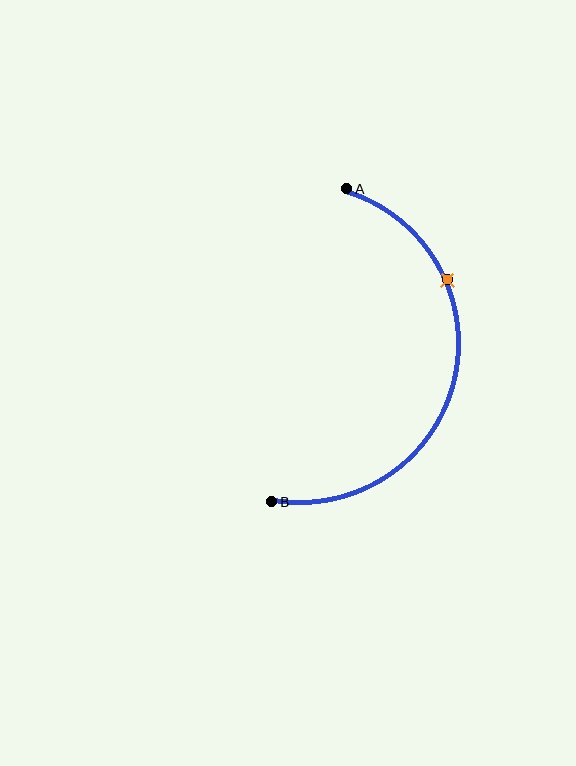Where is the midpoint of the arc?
The arc midpoint is the point on the curve farthest from the straight line joining A and B. It sits to the right of that line.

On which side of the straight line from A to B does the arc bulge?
The arc bulges to the right of the straight line connecting A and B.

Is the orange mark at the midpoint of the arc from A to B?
No. The orange mark lies on the arc but is closer to endpoint A. The arc midpoint would be at the point on the curve equidistant along the arc from both A and B.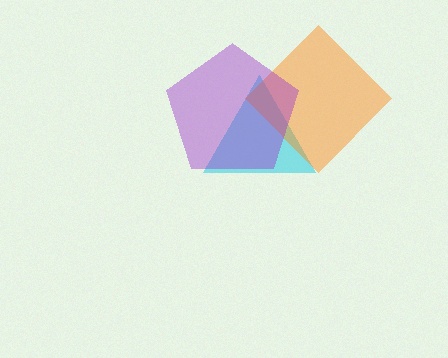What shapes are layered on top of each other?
The layered shapes are: a cyan triangle, an orange diamond, a purple pentagon.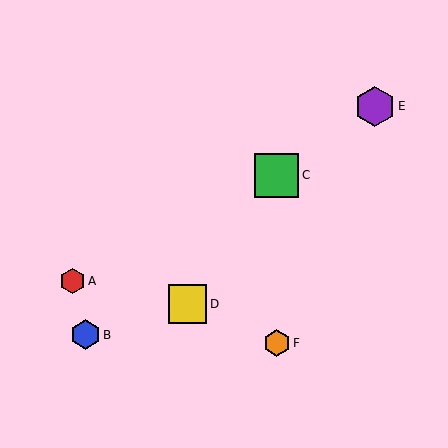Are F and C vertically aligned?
Yes, both are at x≈277.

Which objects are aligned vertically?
Objects C, F are aligned vertically.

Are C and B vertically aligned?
No, C is at x≈277 and B is at x≈86.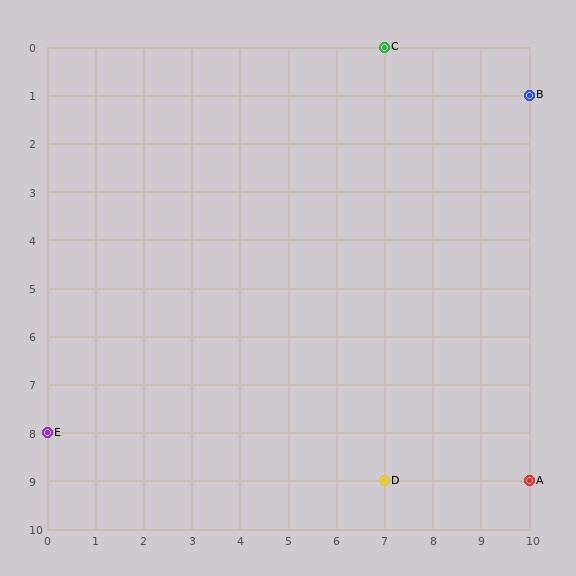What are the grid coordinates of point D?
Point D is at grid coordinates (7, 9).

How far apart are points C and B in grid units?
Points C and B are 3 columns and 1 row apart (about 3.2 grid units diagonally).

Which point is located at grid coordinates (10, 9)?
Point A is at (10, 9).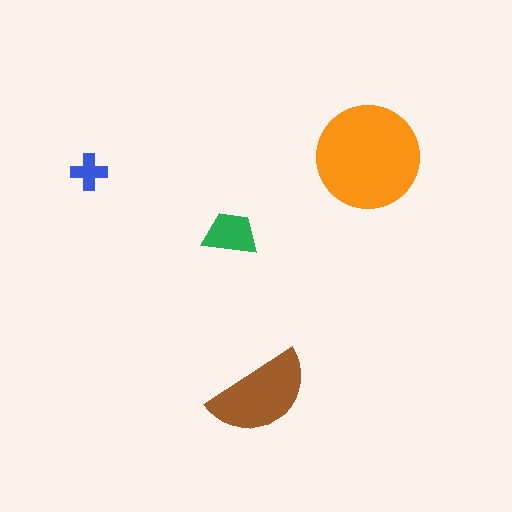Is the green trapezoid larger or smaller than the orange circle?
Smaller.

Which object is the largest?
The orange circle.